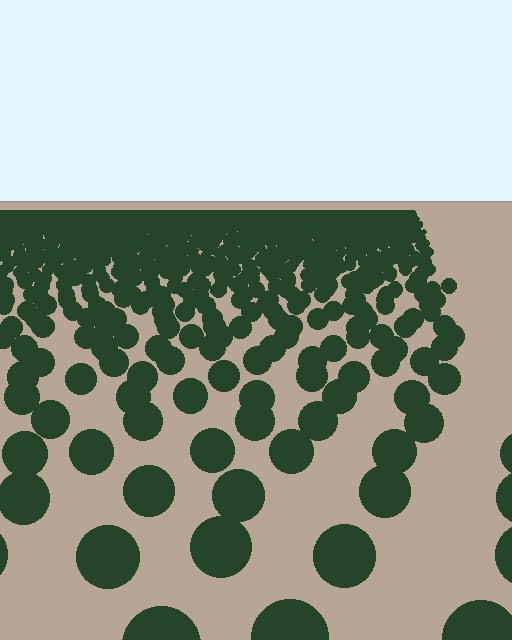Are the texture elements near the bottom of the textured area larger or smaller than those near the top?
Larger. Near the bottom, elements are closer to the viewer and appear at a bigger on-screen size.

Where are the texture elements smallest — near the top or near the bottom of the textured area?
Near the top.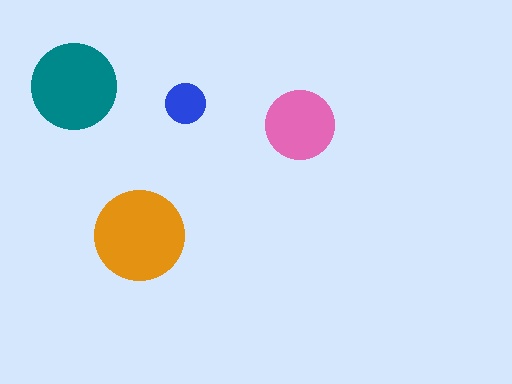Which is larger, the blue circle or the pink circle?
The pink one.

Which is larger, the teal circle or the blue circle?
The teal one.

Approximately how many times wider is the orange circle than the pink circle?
About 1.5 times wider.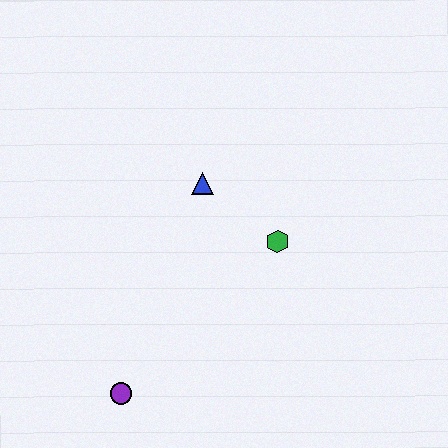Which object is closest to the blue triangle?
The green hexagon is closest to the blue triangle.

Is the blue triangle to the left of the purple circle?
No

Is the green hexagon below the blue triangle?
Yes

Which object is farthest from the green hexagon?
The purple circle is farthest from the green hexagon.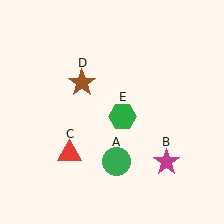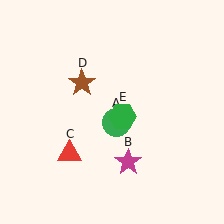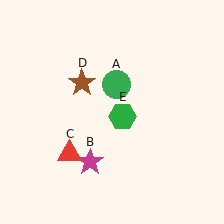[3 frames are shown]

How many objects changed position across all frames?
2 objects changed position: green circle (object A), magenta star (object B).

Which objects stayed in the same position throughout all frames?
Red triangle (object C) and brown star (object D) and green hexagon (object E) remained stationary.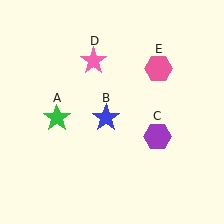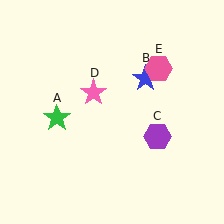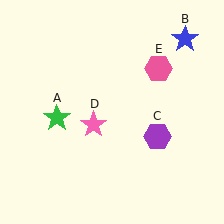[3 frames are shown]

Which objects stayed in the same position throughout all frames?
Green star (object A) and purple hexagon (object C) and pink hexagon (object E) remained stationary.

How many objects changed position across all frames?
2 objects changed position: blue star (object B), pink star (object D).